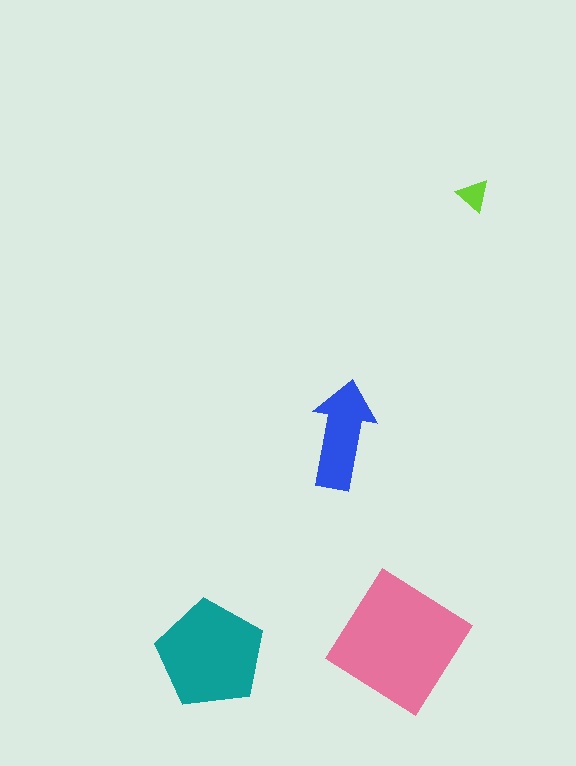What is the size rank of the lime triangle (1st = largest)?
4th.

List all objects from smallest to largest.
The lime triangle, the blue arrow, the teal pentagon, the pink diamond.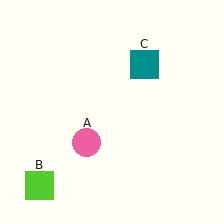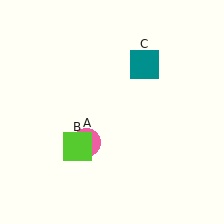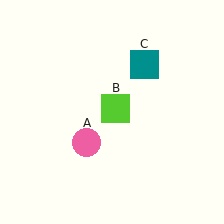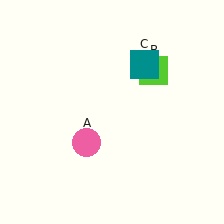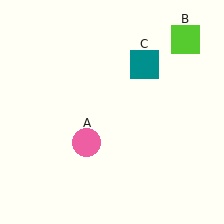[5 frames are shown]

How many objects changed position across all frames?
1 object changed position: lime square (object B).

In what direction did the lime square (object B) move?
The lime square (object B) moved up and to the right.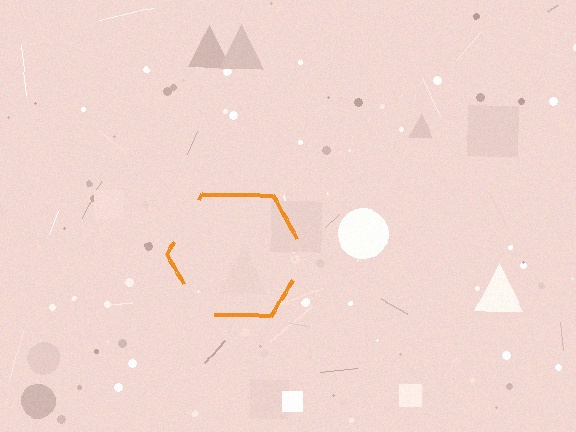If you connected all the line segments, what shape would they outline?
They would outline a hexagon.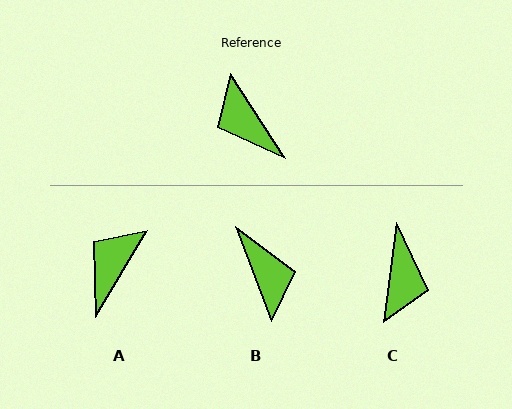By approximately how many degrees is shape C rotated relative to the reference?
Approximately 140 degrees counter-clockwise.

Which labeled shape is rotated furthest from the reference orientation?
B, about 168 degrees away.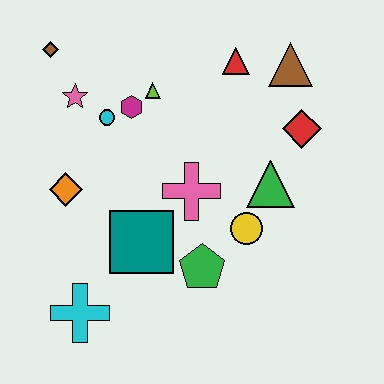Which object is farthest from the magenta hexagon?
The cyan cross is farthest from the magenta hexagon.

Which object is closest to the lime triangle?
The magenta hexagon is closest to the lime triangle.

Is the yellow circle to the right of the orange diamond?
Yes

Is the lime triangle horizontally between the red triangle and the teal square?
Yes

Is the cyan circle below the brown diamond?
Yes